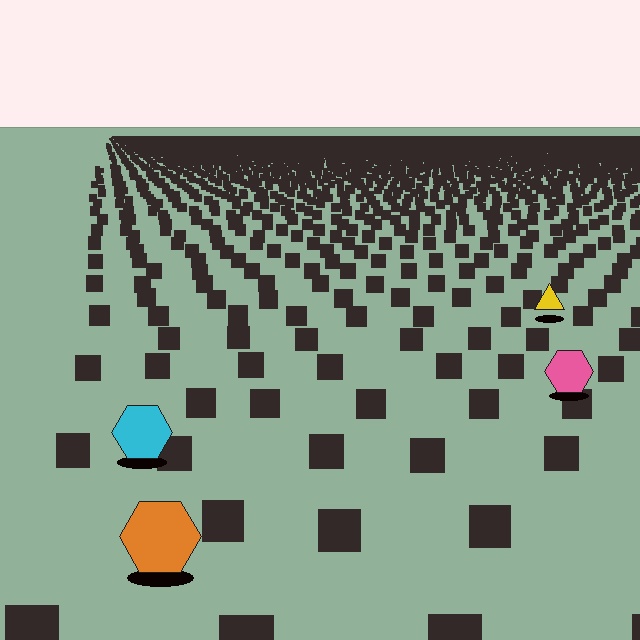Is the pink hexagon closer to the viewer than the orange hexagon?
No. The orange hexagon is closer — you can tell from the texture gradient: the ground texture is coarser near it.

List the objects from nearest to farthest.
From nearest to farthest: the orange hexagon, the cyan hexagon, the pink hexagon, the yellow triangle.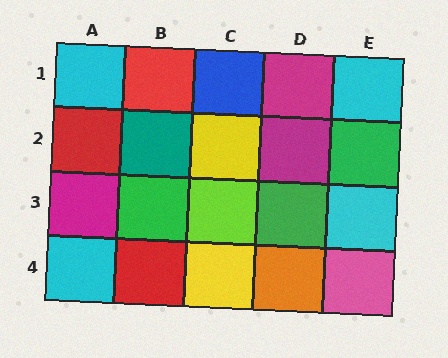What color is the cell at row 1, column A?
Cyan.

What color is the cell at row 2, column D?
Magenta.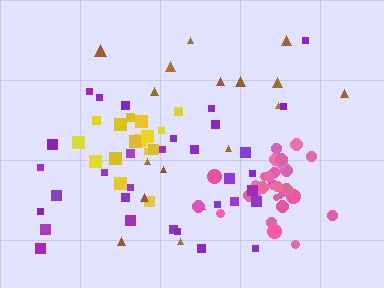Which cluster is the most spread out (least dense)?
Brown.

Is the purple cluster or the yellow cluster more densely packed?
Yellow.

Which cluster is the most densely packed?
Pink.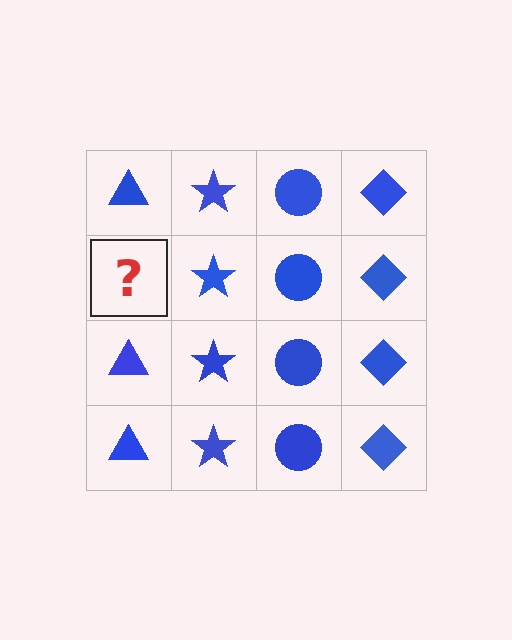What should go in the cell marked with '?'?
The missing cell should contain a blue triangle.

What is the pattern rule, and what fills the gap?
The rule is that each column has a consistent shape. The gap should be filled with a blue triangle.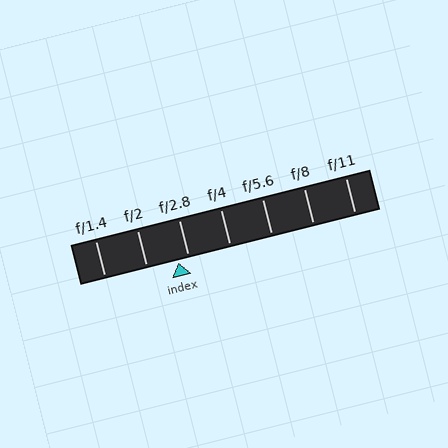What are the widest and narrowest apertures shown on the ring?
The widest aperture shown is f/1.4 and the narrowest is f/11.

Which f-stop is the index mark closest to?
The index mark is closest to f/2.8.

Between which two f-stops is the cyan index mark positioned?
The index mark is between f/2 and f/2.8.